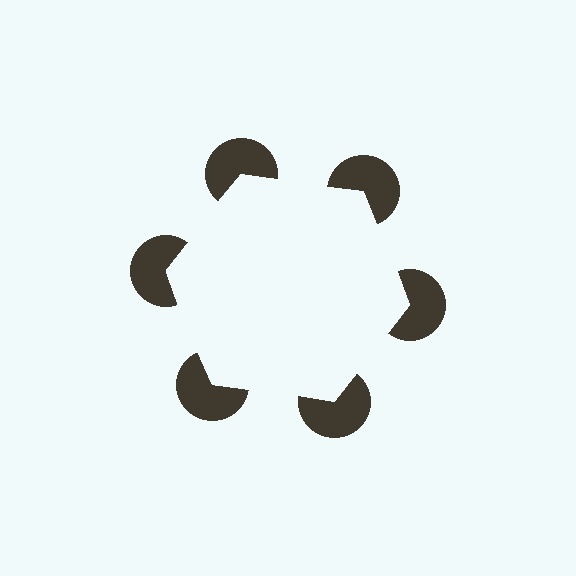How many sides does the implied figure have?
6 sides.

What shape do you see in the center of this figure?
An illusory hexagon — its edges are inferred from the aligned wedge cuts in the pac-man discs, not physically drawn.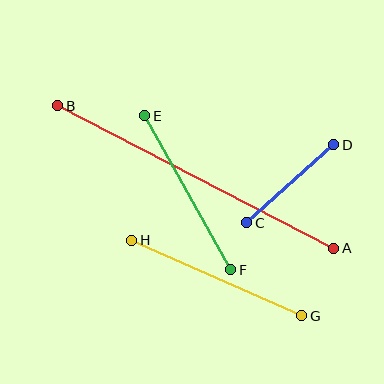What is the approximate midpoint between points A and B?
The midpoint is at approximately (196, 177) pixels.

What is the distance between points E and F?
The distance is approximately 176 pixels.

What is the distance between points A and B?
The distance is approximately 311 pixels.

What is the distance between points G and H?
The distance is approximately 186 pixels.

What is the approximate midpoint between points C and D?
The midpoint is at approximately (290, 184) pixels.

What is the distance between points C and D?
The distance is approximately 117 pixels.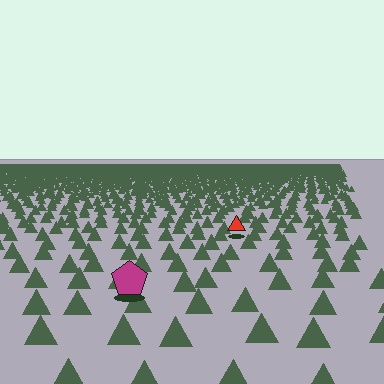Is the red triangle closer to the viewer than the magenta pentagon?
No. The magenta pentagon is closer — you can tell from the texture gradient: the ground texture is coarser near it.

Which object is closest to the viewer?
The magenta pentagon is closest. The texture marks near it are larger and more spread out.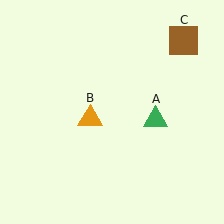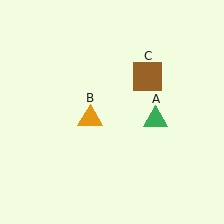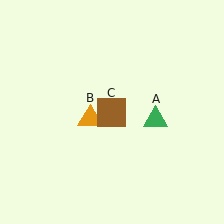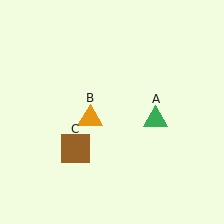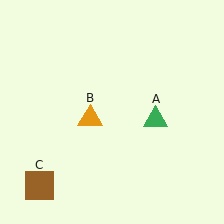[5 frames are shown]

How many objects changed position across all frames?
1 object changed position: brown square (object C).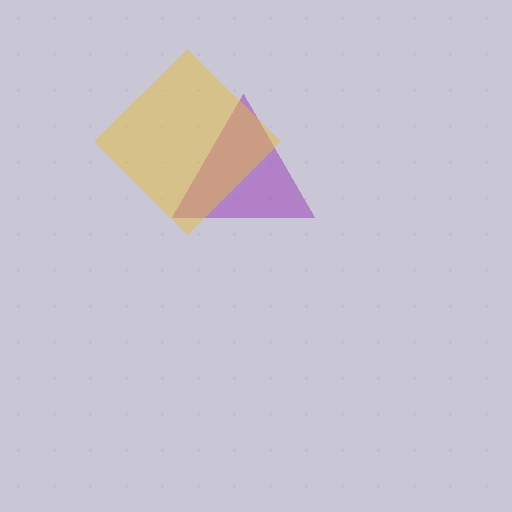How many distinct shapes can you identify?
There are 2 distinct shapes: a purple triangle, a yellow diamond.